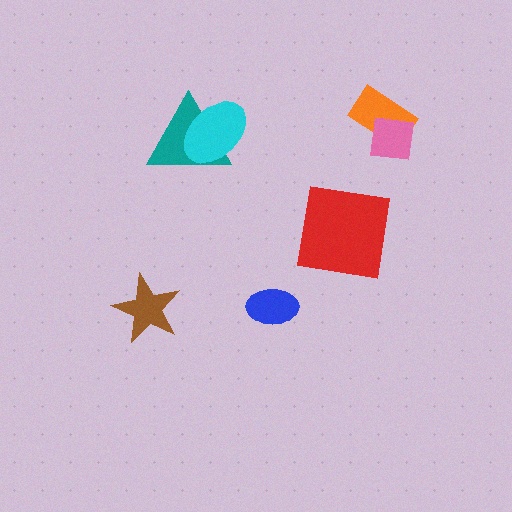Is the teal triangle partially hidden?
Yes, it is partially covered by another shape.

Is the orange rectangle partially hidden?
Yes, it is partially covered by another shape.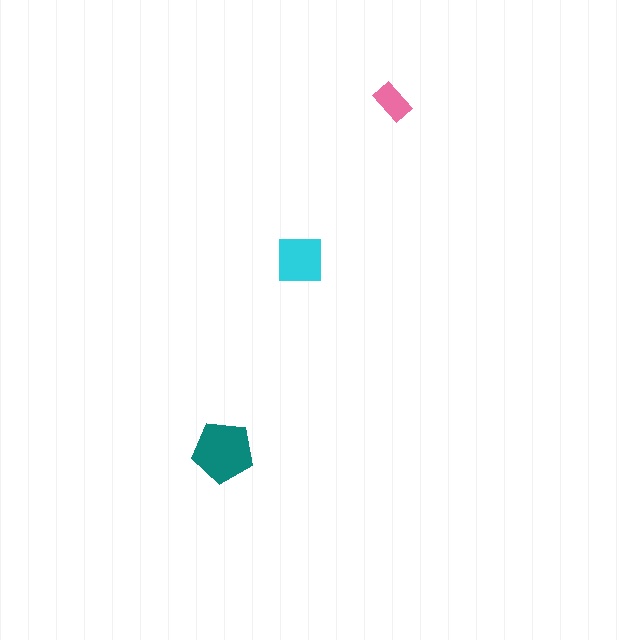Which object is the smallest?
The pink rectangle.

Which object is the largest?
The teal pentagon.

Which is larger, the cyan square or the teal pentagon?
The teal pentagon.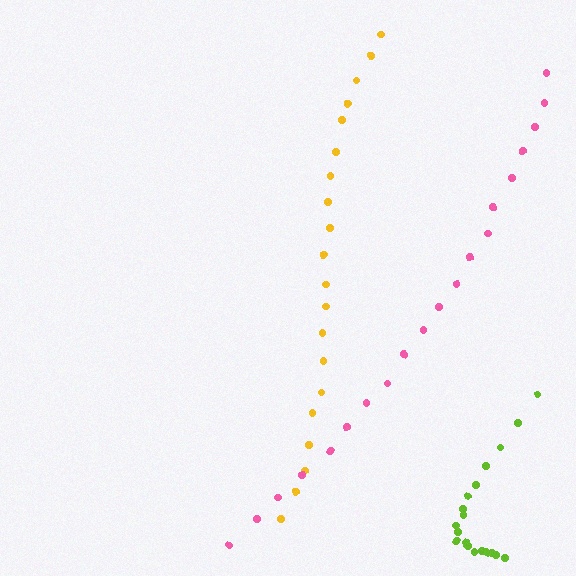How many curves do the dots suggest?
There are 3 distinct paths.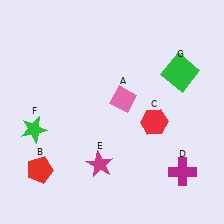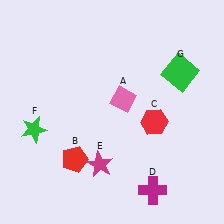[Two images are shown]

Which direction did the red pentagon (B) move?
The red pentagon (B) moved right.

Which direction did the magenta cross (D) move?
The magenta cross (D) moved left.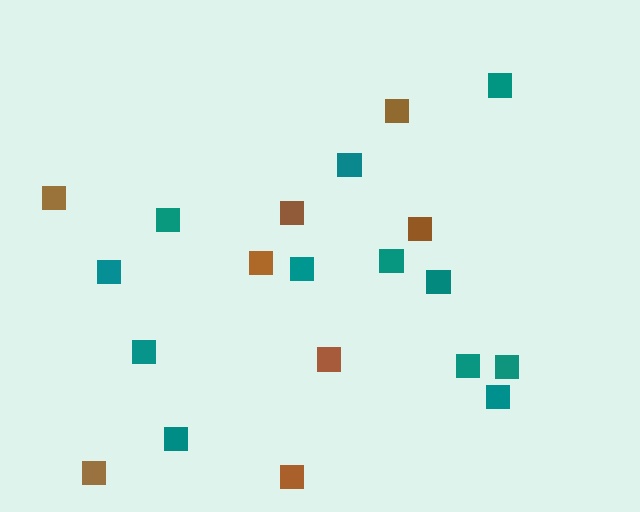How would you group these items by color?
There are 2 groups: one group of brown squares (8) and one group of teal squares (12).